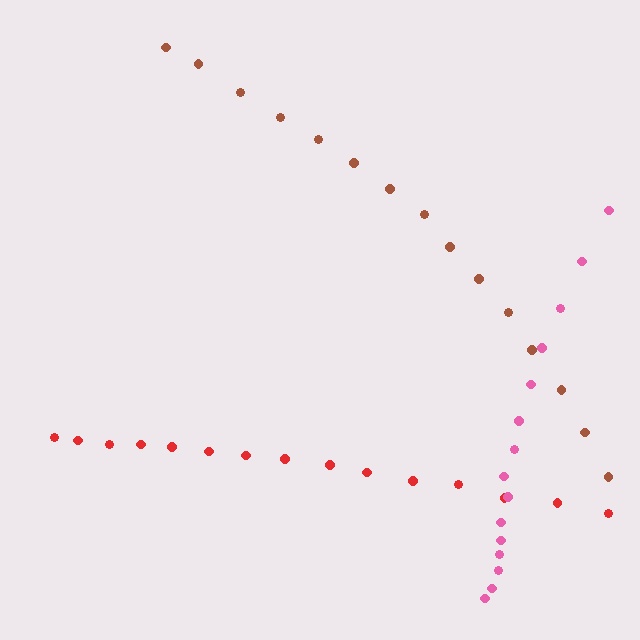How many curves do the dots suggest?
There are 3 distinct paths.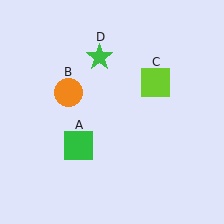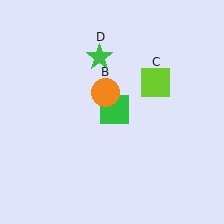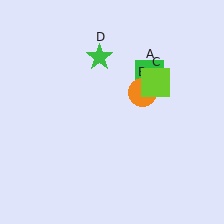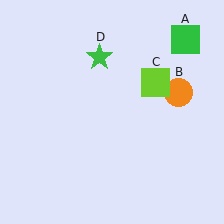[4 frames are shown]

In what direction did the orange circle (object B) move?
The orange circle (object B) moved right.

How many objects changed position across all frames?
2 objects changed position: green square (object A), orange circle (object B).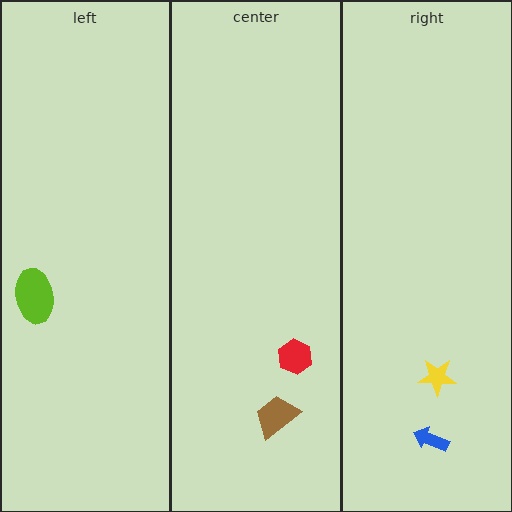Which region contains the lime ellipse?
The left region.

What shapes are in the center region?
The red hexagon, the brown trapezoid.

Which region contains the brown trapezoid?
The center region.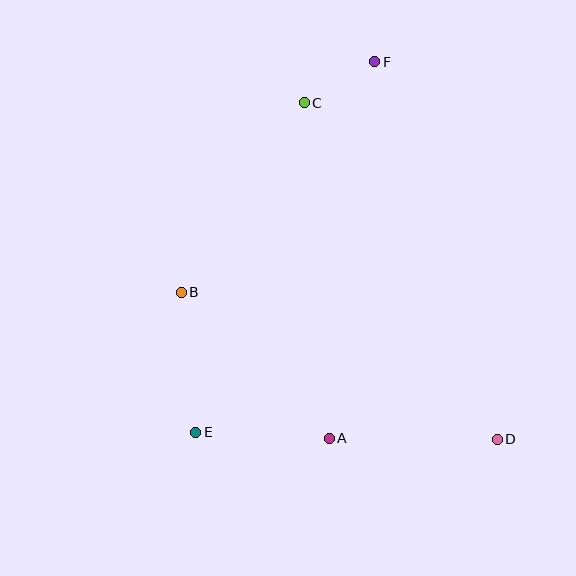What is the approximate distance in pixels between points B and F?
The distance between B and F is approximately 301 pixels.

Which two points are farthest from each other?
Points E and F are farthest from each other.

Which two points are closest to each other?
Points C and F are closest to each other.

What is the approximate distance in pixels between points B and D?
The distance between B and D is approximately 348 pixels.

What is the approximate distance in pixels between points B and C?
The distance between B and C is approximately 226 pixels.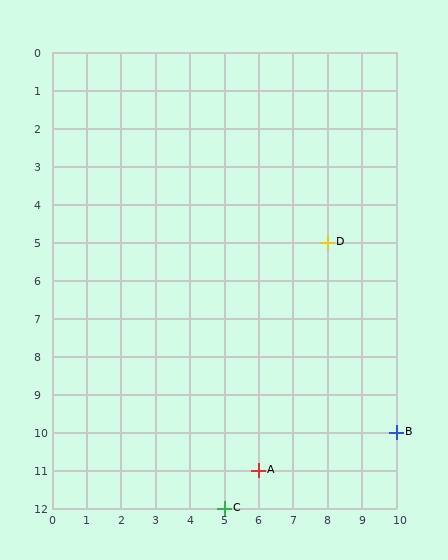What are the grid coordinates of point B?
Point B is at grid coordinates (10, 10).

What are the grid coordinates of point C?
Point C is at grid coordinates (5, 12).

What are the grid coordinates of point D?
Point D is at grid coordinates (8, 5).